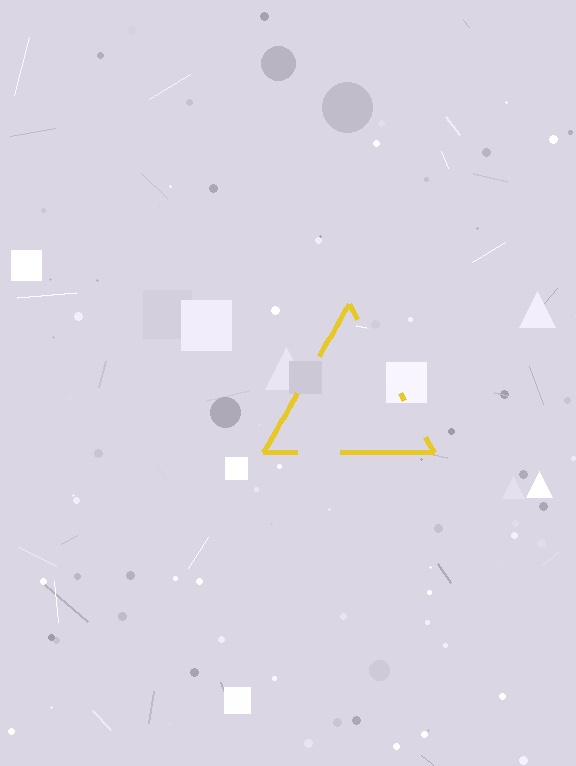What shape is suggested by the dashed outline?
The dashed outline suggests a triangle.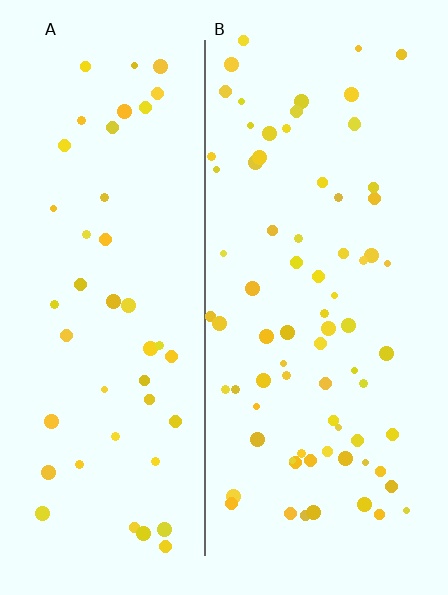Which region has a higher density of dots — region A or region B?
B (the right).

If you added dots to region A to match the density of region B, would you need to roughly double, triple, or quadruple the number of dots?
Approximately double.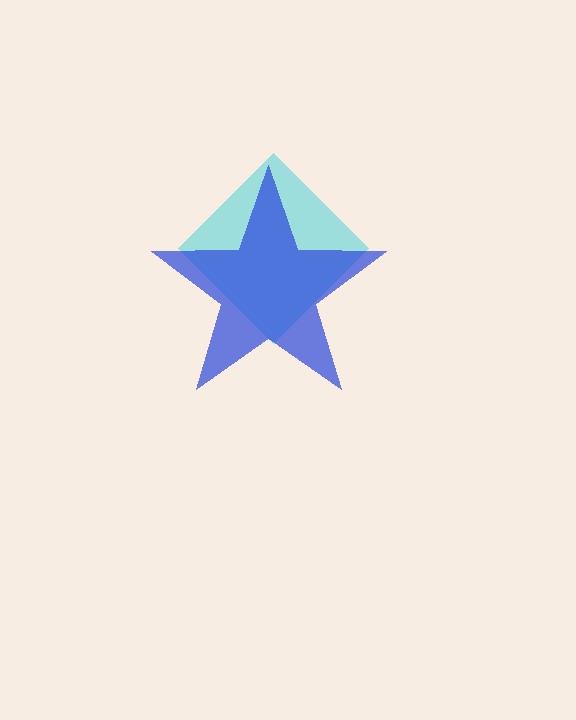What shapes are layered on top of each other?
The layered shapes are: a cyan diamond, a blue star.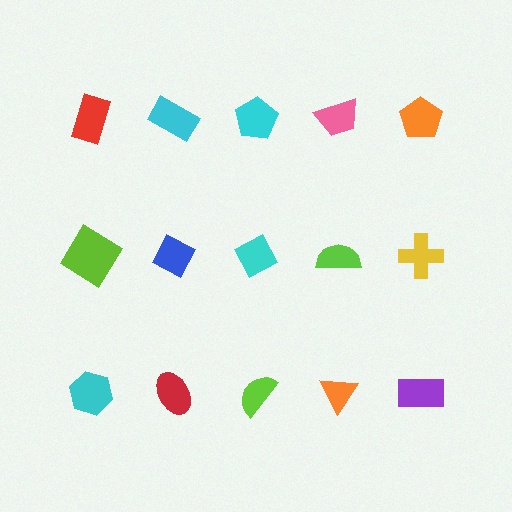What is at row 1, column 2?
A cyan rectangle.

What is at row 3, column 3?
A lime semicircle.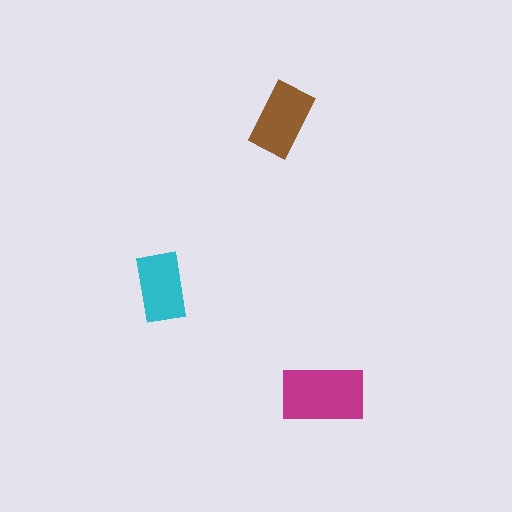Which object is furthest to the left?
The cyan rectangle is leftmost.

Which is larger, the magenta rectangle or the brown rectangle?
The magenta one.